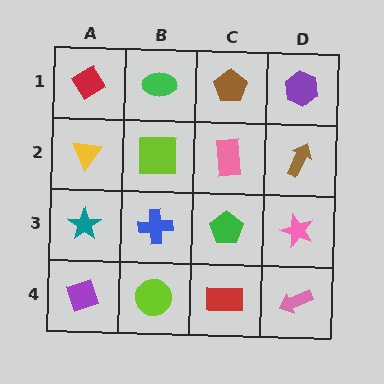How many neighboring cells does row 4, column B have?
3.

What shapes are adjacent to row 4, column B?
A blue cross (row 3, column B), a purple diamond (row 4, column A), a red rectangle (row 4, column C).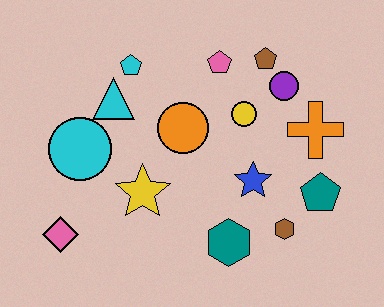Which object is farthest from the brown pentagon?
The pink diamond is farthest from the brown pentagon.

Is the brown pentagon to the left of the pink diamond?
No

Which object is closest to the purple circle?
The brown pentagon is closest to the purple circle.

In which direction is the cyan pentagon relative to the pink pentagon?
The cyan pentagon is to the left of the pink pentagon.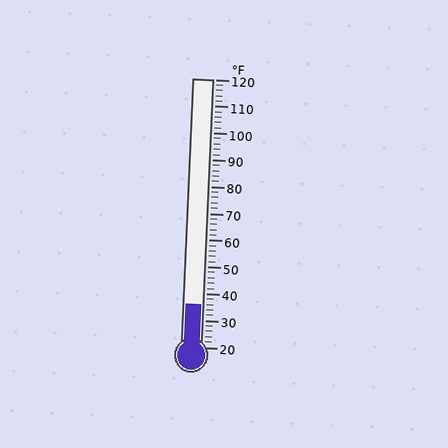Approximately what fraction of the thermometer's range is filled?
The thermometer is filled to approximately 15% of its range.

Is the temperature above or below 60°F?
The temperature is below 60°F.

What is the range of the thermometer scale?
The thermometer scale ranges from 20°F to 120°F.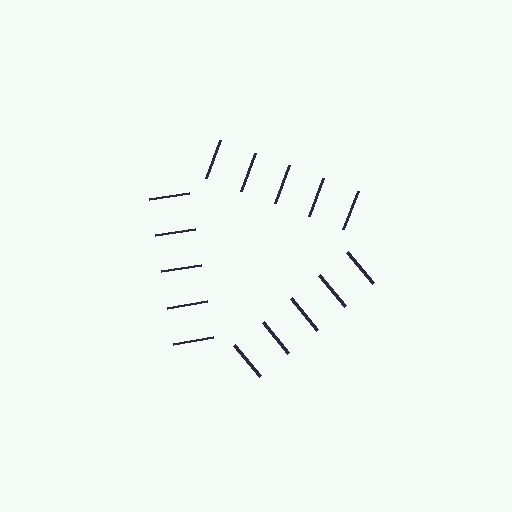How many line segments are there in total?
15 — 5 along each of the 3 edges.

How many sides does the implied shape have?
3 sides — the line-ends trace a triangle.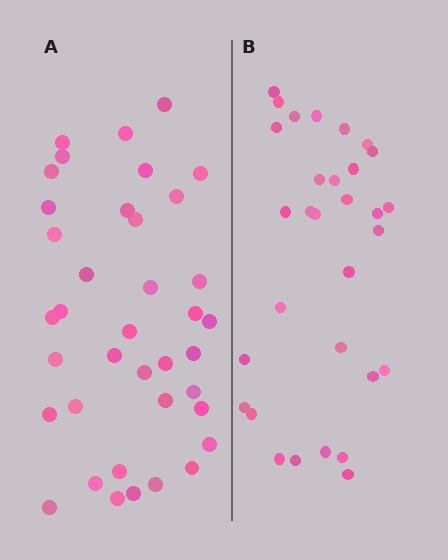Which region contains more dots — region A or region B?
Region A (the left region) has more dots.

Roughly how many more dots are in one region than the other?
Region A has roughly 8 or so more dots than region B.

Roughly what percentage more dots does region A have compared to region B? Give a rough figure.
About 25% more.